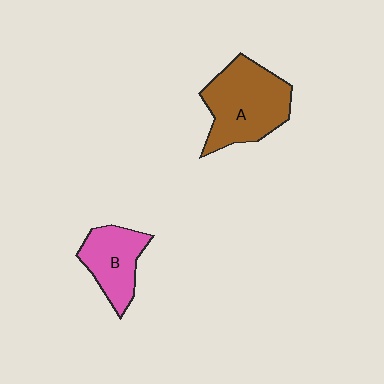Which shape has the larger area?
Shape A (brown).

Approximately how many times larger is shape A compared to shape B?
Approximately 1.5 times.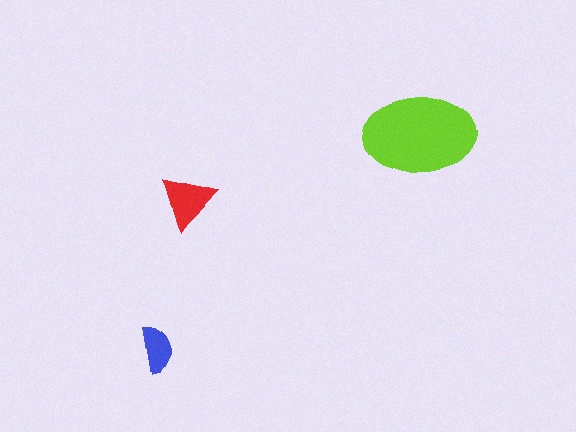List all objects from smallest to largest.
The blue semicircle, the red triangle, the lime ellipse.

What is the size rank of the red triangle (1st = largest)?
2nd.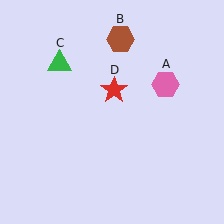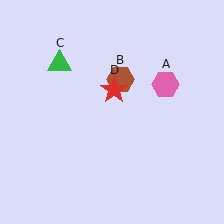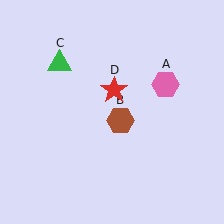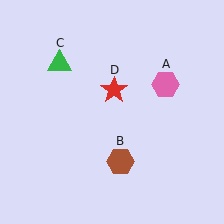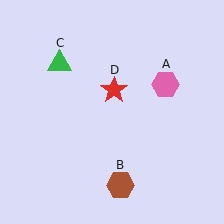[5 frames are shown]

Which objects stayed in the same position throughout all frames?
Pink hexagon (object A) and green triangle (object C) and red star (object D) remained stationary.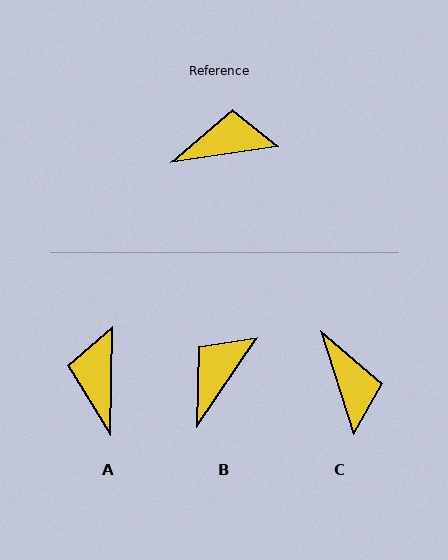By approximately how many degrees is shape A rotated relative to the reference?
Approximately 80 degrees counter-clockwise.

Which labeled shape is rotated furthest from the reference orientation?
C, about 81 degrees away.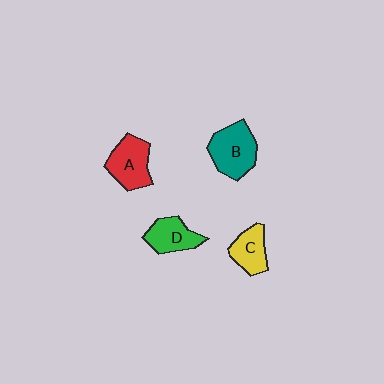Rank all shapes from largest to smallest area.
From largest to smallest: B (teal), A (red), D (green), C (yellow).